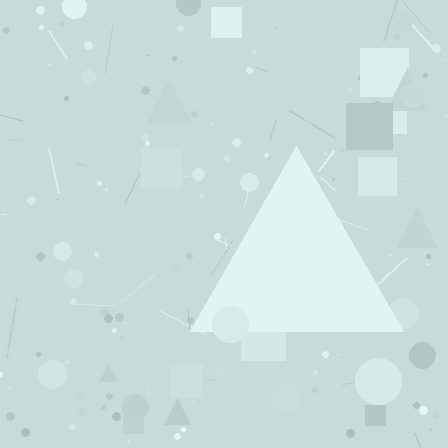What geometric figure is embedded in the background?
A triangle is embedded in the background.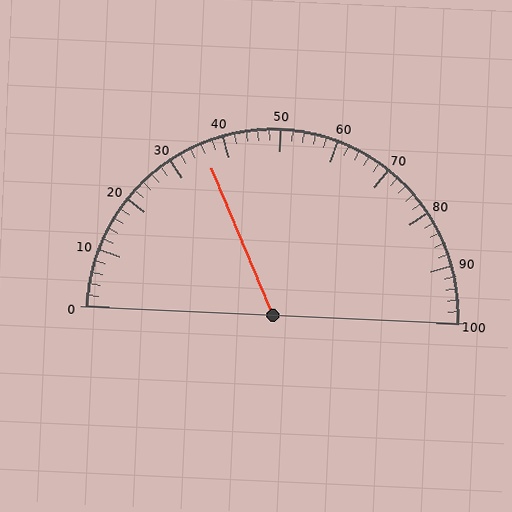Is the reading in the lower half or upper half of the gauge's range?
The reading is in the lower half of the range (0 to 100).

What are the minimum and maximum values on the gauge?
The gauge ranges from 0 to 100.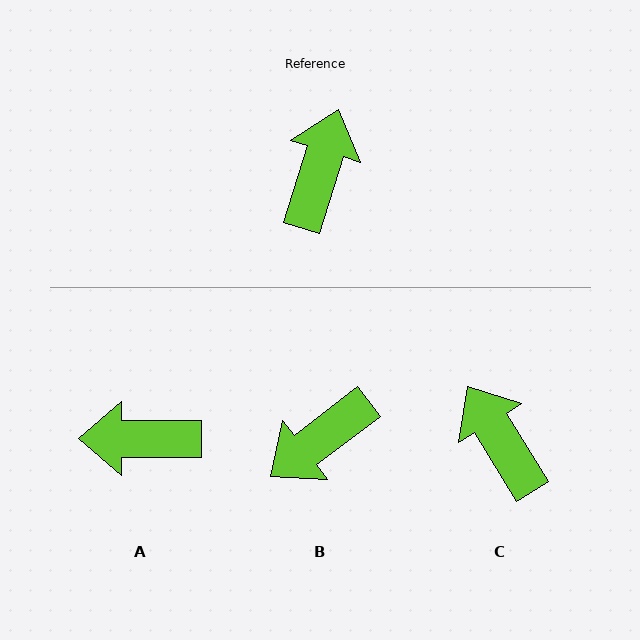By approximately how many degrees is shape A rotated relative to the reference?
Approximately 107 degrees counter-clockwise.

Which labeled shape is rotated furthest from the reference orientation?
B, about 145 degrees away.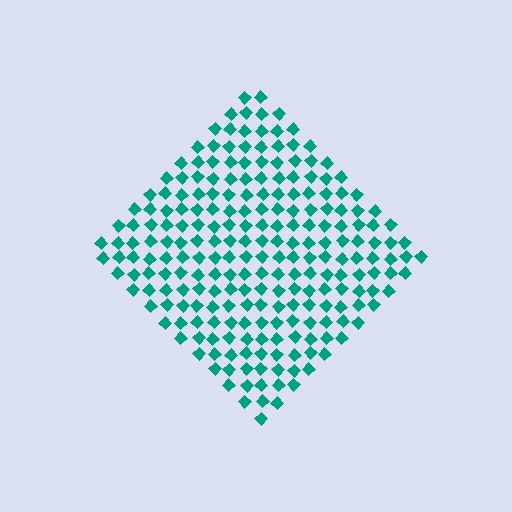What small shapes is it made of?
It is made of small diamonds.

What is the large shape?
The large shape is a diamond.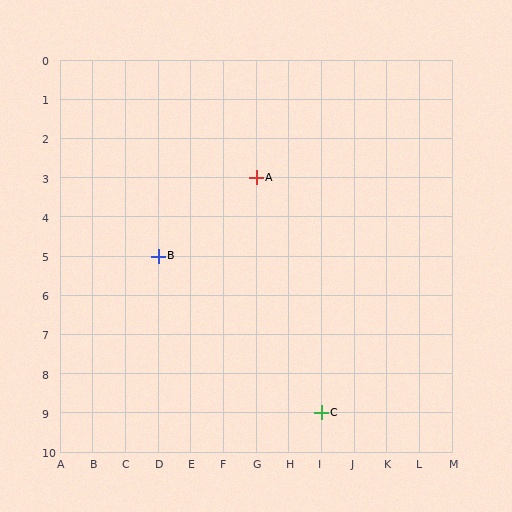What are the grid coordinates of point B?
Point B is at grid coordinates (D, 5).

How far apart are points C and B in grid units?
Points C and B are 5 columns and 4 rows apart (about 6.4 grid units diagonally).